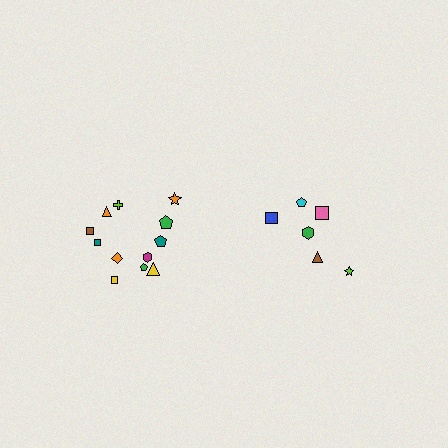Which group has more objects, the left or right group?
The left group.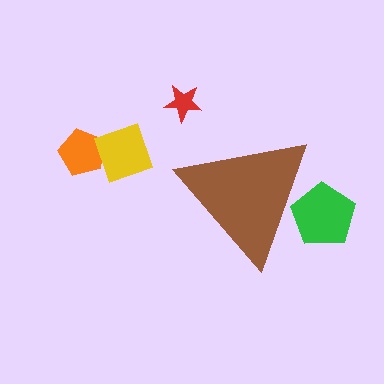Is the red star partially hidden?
No, the red star is fully visible.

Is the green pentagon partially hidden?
Yes, the green pentagon is partially hidden behind the brown triangle.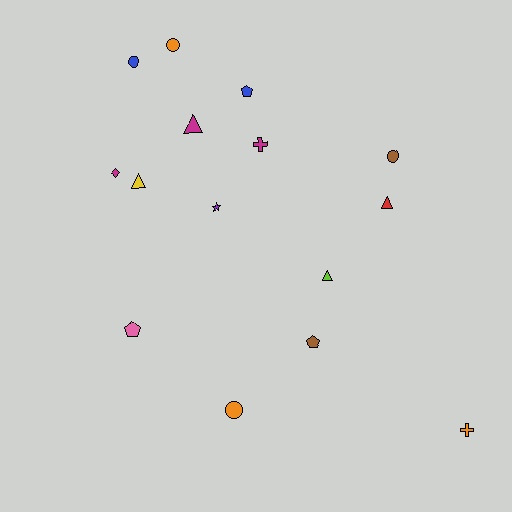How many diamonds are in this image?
There is 1 diamond.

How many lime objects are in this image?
There is 1 lime object.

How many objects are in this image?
There are 15 objects.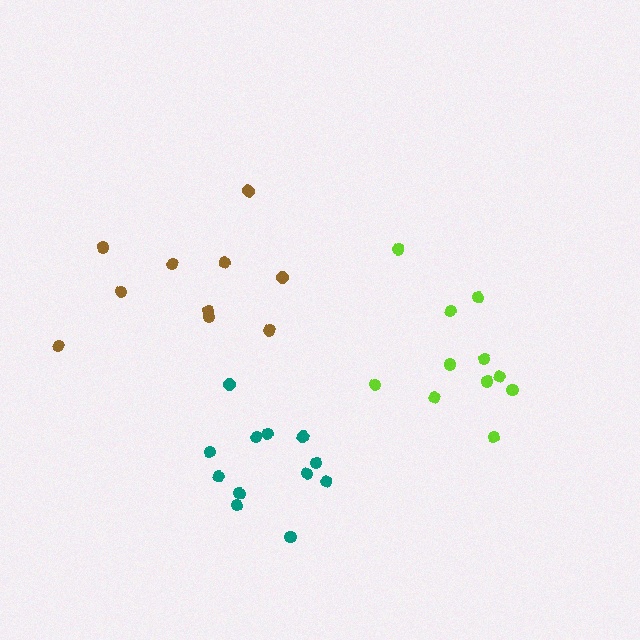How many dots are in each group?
Group 1: 12 dots, Group 2: 11 dots, Group 3: 10 dots (33 total).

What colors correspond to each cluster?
The clusters are colored: teal, lime, brown.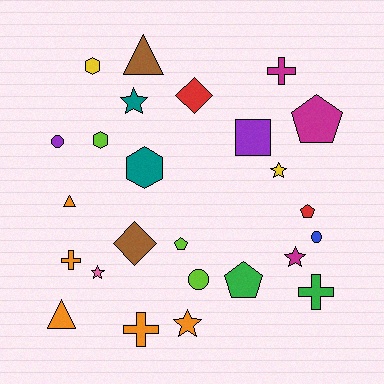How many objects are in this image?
There are 25 objects.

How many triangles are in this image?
There are 3 triangles.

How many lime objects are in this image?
There are 3 lime objects.